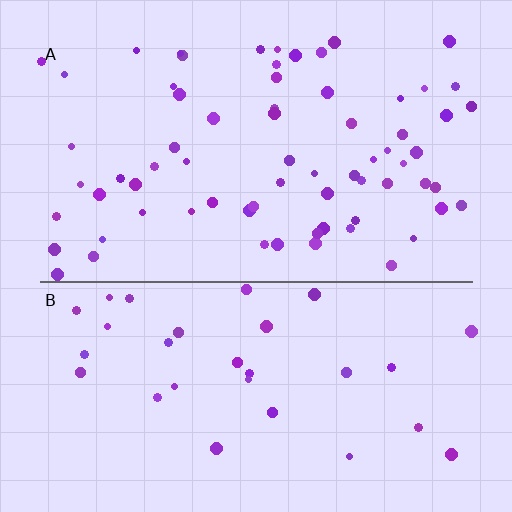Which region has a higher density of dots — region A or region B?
A (the top).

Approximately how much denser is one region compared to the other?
Approximately 2.2× — region A over region B.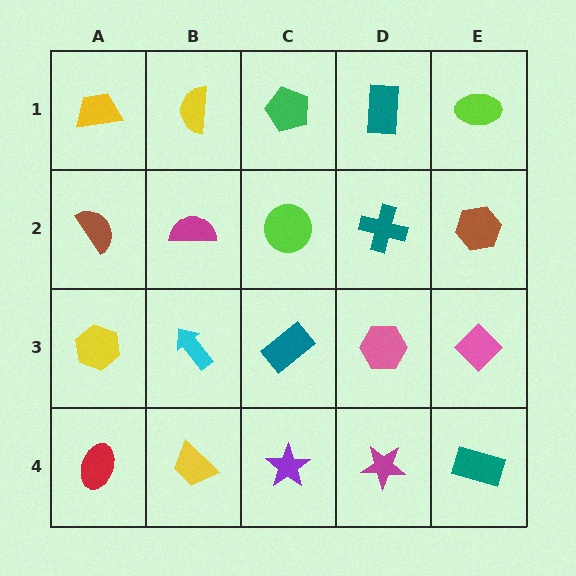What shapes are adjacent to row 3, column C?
A lime circle (row 2, column C), a purple star (row 4, column C), a cyan arrow (row 3, column B), a pink hexagon (row 3, column D).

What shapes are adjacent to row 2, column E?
A lime ellipse (row 1, column E), a pink diamond (row 3, column E), a teal cross (row 2, column D).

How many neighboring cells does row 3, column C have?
4.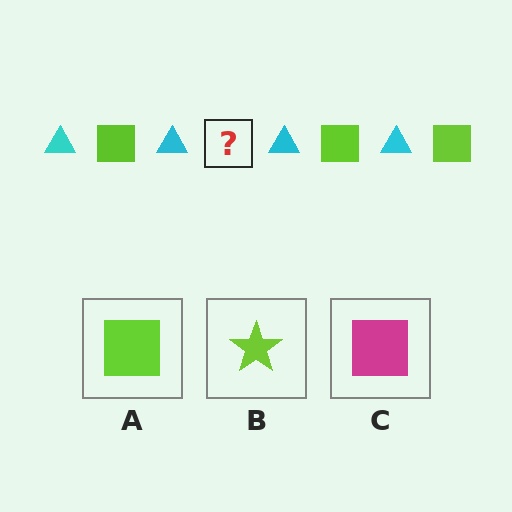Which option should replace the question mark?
Option A.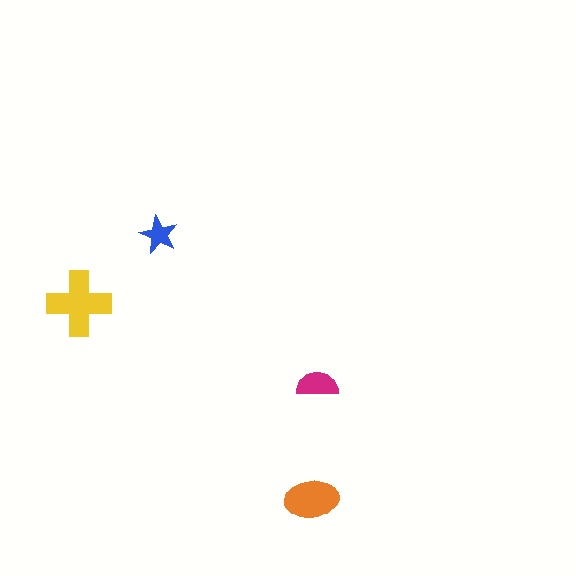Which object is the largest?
The yellow cross.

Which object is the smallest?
The blue star.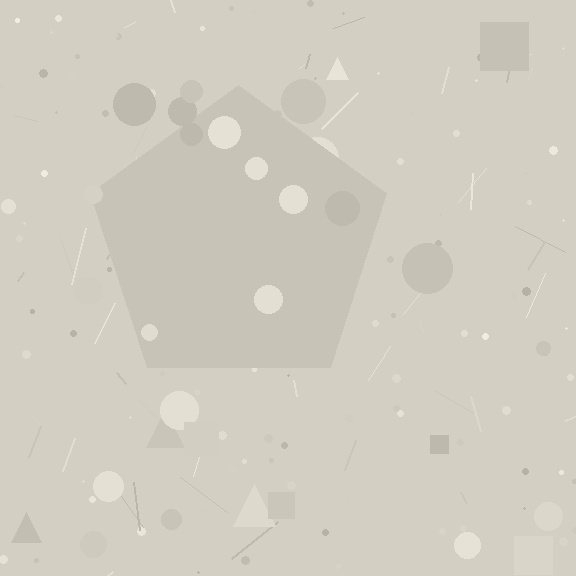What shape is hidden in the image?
A pentagon is hidden in the image.